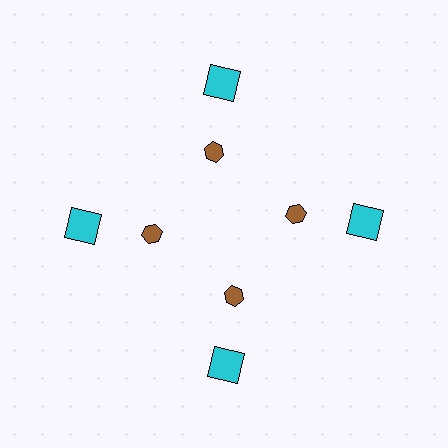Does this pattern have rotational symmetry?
Yes, this pattern has 4-fold rotational symmetry. It looks the same after rotating 90 degrees around the center.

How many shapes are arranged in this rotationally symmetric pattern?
There are 8 shapes, arranged in 4 groups of 2.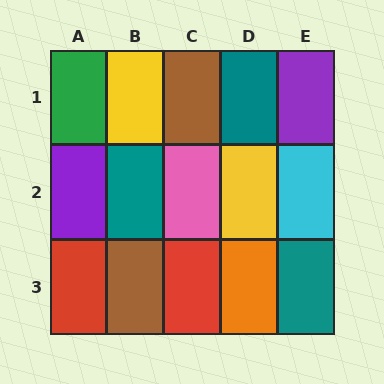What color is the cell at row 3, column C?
Red.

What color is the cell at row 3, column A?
Red.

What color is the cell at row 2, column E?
Cyan.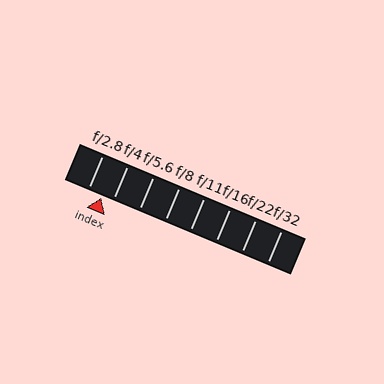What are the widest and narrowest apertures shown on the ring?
The widest aperture shown is f/2.8 and the narrowest is f/32.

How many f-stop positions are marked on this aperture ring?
There are 8 f-stop positions marked.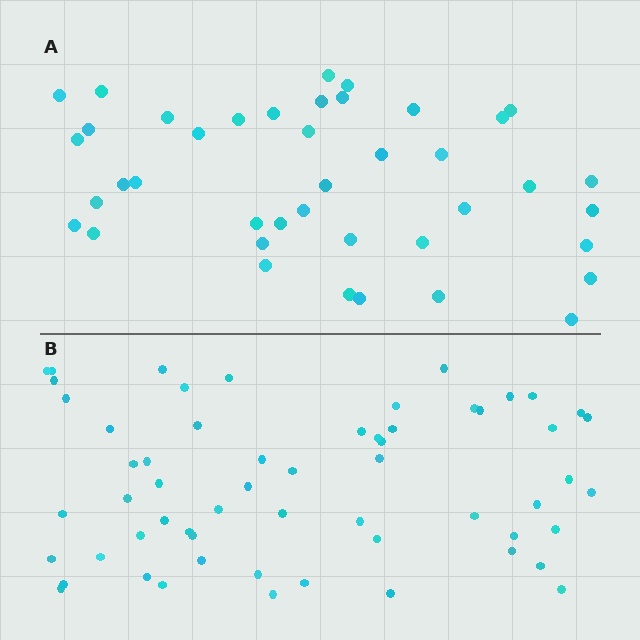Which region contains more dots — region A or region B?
Region B (the bottom region) has more dots.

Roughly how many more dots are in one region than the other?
Region B has approximately 20 more dots than region A.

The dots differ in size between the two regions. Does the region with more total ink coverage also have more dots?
No. Region A has more total ink coverage because its dots are larger, but region B actually contains more individual dots. Total area can be misleading — the number of items is what matters here.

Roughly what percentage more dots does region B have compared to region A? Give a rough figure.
About 45% more.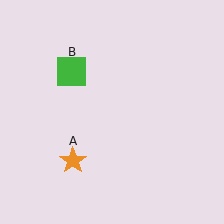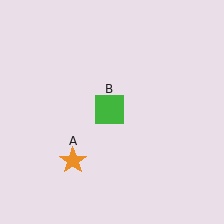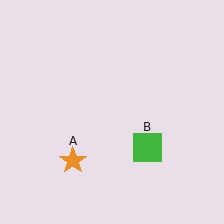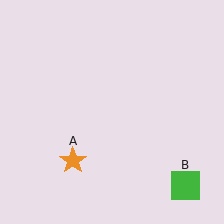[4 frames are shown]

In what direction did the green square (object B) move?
The green square (object B) moved down and to the right.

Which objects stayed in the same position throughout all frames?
Orange star (object A) remained stationary.